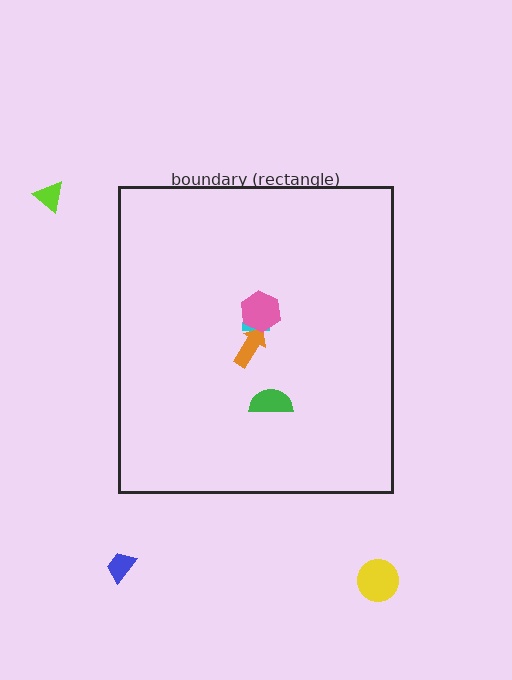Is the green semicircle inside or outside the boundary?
Inside.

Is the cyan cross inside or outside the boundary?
Inside.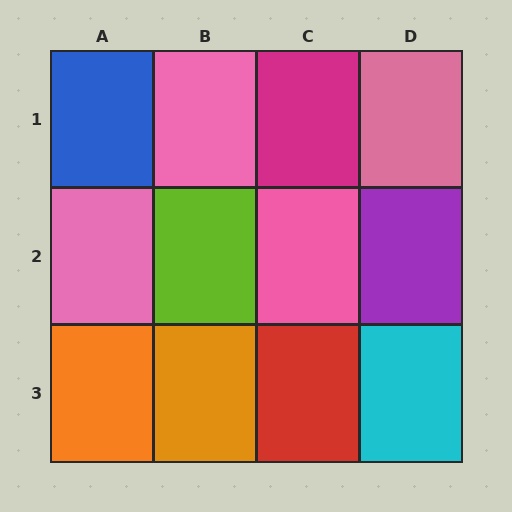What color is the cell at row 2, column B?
Lime.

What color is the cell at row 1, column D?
Pink.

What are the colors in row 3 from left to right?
Orange, orange, red, cyan.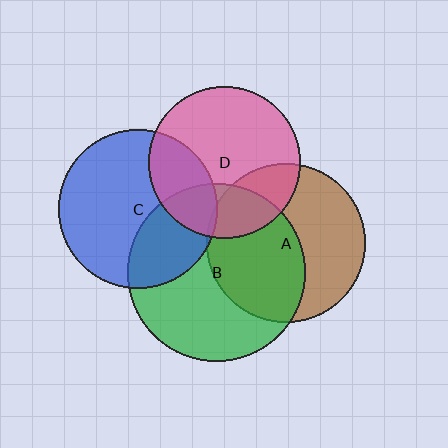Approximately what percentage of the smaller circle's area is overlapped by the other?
Approximately 50%.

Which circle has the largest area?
Circle B (green).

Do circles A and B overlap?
Yes.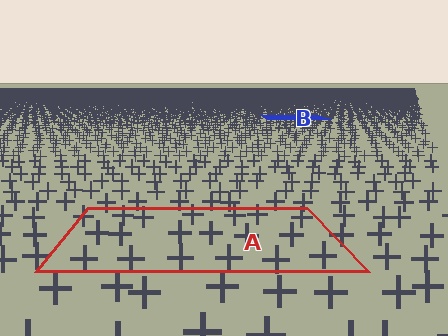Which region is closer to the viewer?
Region A is closer. The texture elements there are larger and more spread out.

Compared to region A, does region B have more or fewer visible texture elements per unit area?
Region B has more texture elements per unit area — they are packed more densely because it is farther away.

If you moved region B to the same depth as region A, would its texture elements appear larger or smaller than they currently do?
They would appear larger. At a closer depth, the same texture elements are projected at a bigger on-screen size.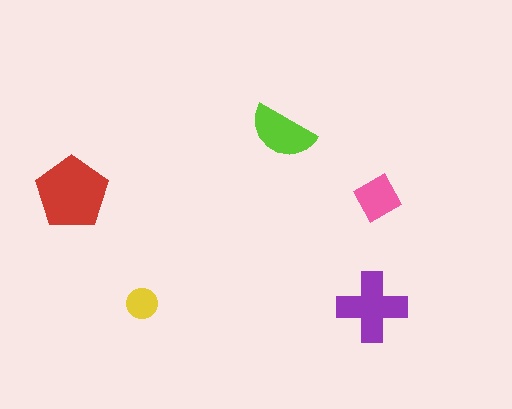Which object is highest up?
The lime semicircle is topmost.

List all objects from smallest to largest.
The yellow circle, the pink diamond, the lime semicircle, the purple cross, the red pentagon.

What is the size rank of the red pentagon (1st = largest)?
1st.